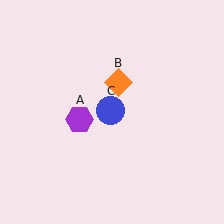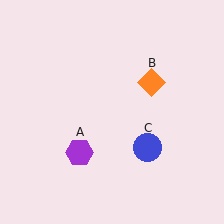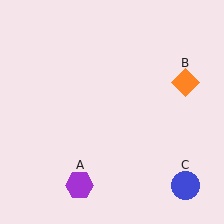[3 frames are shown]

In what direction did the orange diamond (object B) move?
The orange diamond (object B) moved right.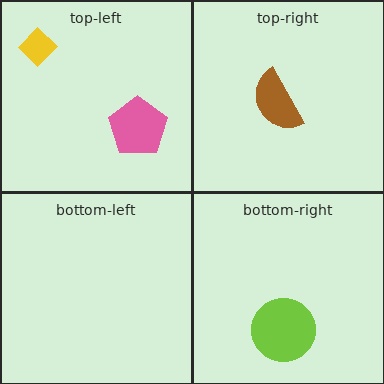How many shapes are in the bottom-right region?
1.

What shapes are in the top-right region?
The brown semicircle.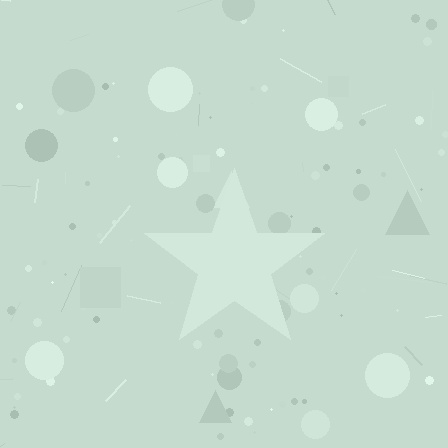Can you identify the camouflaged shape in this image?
The camouflaged shape is a star.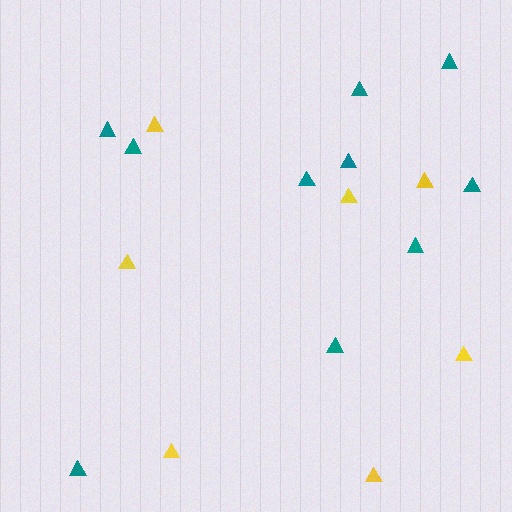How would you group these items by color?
There are 2 groups: one group of teal triangles (10) and one group of yellow triangles (7).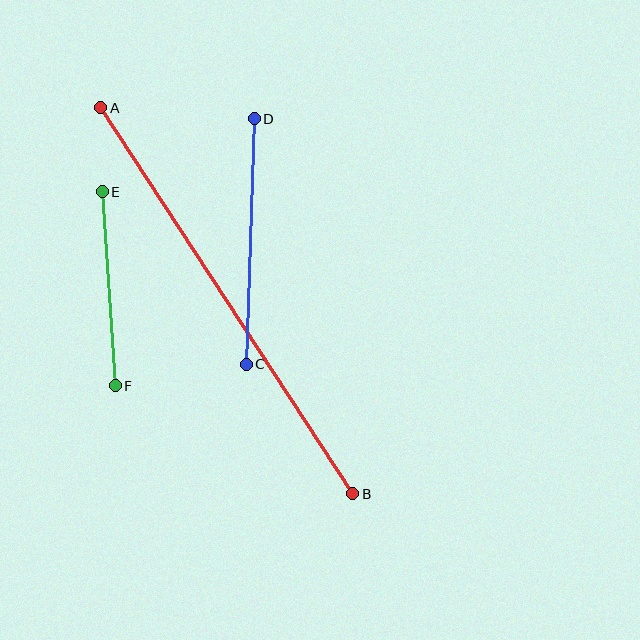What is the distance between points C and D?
The distance is approximately 246 pixels.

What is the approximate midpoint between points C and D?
The midpoint is at approximately (250, 242) pixels.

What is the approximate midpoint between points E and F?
The midpoint is at approximately (109, 289) pixels.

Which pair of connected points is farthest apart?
Points A and B are farthest apart.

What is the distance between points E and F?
The distance is approximately 194 pixels.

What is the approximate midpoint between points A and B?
The midpoint is at approximately (227, 301) pixels.